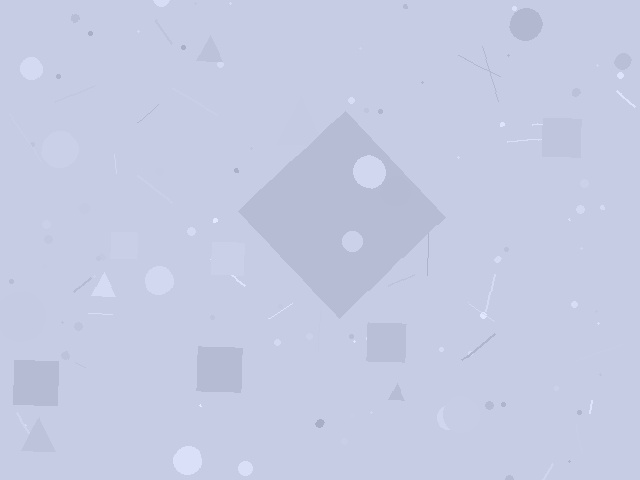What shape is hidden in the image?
A diamond is hidden in the image.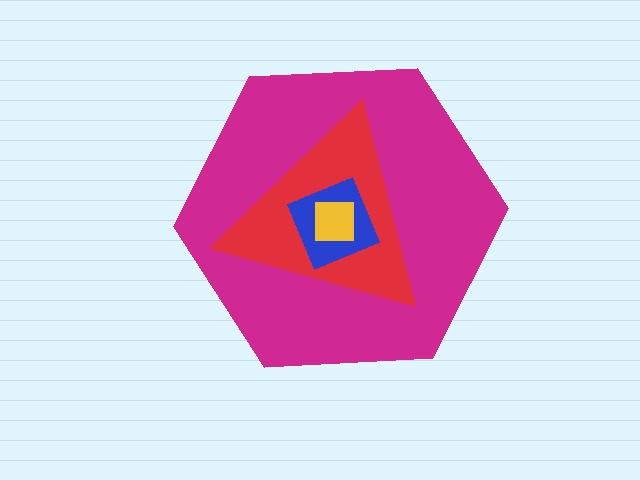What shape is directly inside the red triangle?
The blue diamond.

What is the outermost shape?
The magenta hexagon.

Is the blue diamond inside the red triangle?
Yes.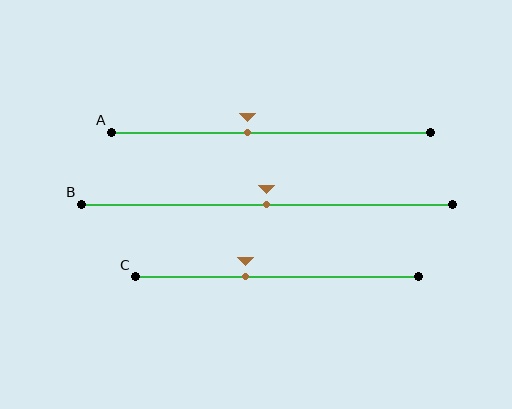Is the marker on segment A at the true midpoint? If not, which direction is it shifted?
No, the marker on segment A is shifted to the left by about 7% of the segment length.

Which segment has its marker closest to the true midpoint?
Segment B has its marker closest to the true midpoint.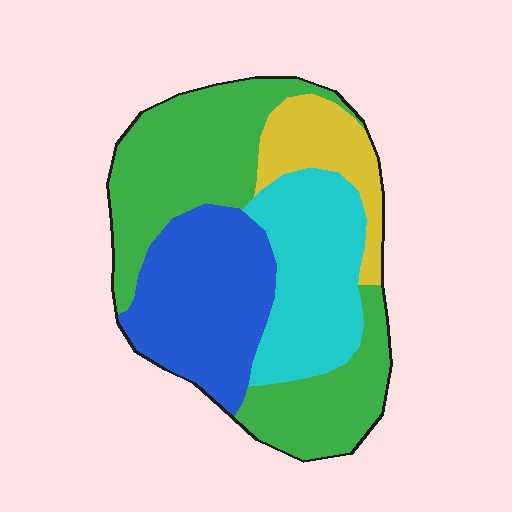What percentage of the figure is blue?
Blue takes up about one quarter (1/4) of the figure.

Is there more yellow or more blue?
Blue.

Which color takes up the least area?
Yellow, at roughly 10%.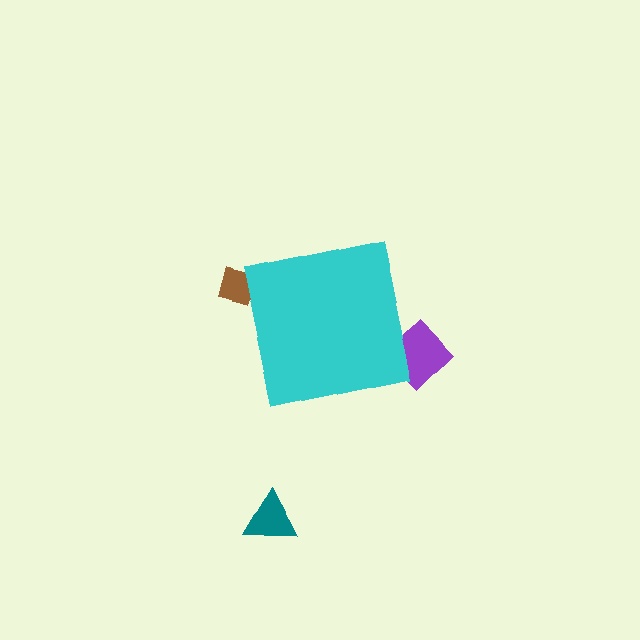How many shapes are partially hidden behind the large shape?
2 shapes are partially hidden.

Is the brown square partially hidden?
Yes, the brown square is partially hidden behind the cyan square.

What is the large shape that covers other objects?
A cyan square.